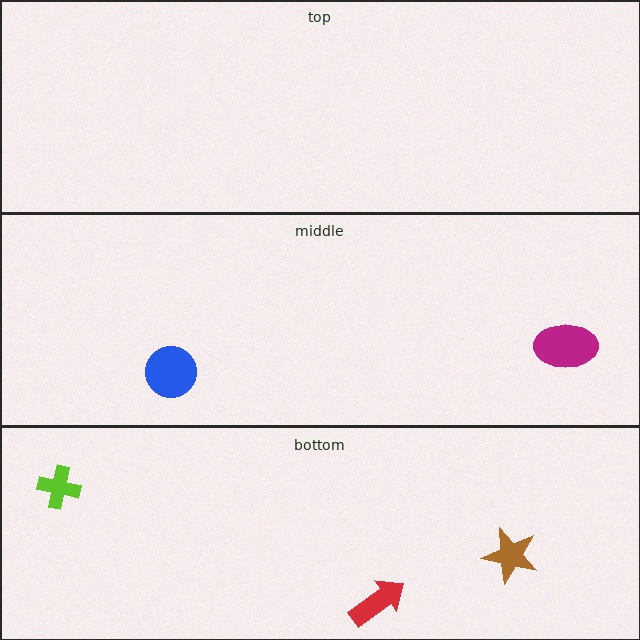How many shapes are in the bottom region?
3.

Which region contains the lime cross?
The bottom region.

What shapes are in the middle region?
The magenta ellipse, the blue circle.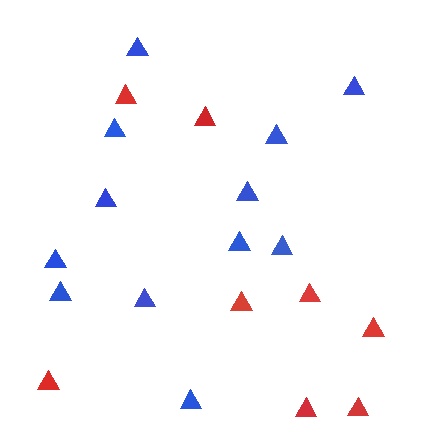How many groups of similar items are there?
There are 2 groups: one group of red triangles (8) and one group of blue triangles (12).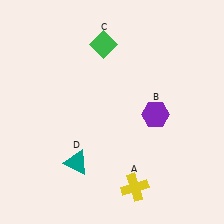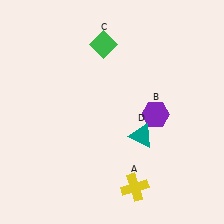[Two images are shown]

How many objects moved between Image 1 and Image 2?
1 object moved between the two images.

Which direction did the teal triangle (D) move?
The teal triangle (D) moved right.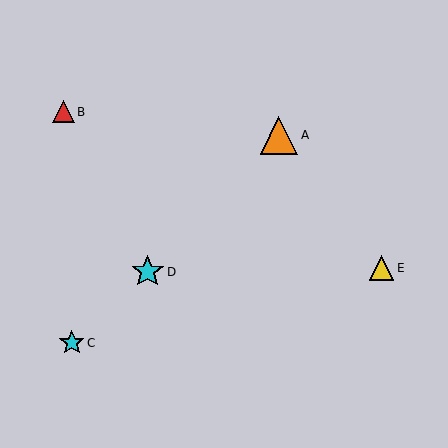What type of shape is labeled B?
Shape B is a red triangle.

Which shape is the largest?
The orange triangle (labeled A) is the largest.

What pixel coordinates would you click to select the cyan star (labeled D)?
Click at (148, 272) to select the cyan star D.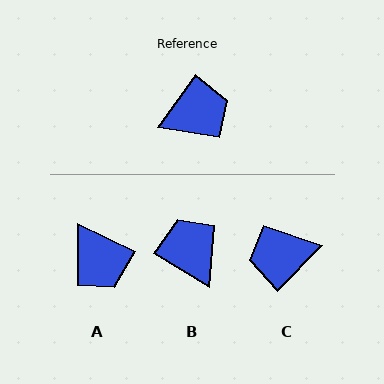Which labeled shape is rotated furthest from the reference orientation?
C, about 171 degrees away.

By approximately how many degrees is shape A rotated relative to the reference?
Approximately 81 degrees clockwise.